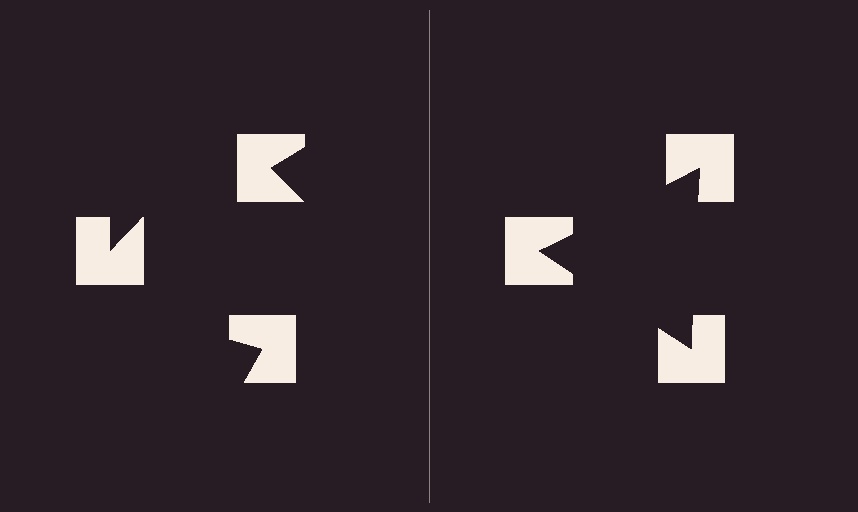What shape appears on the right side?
An illusory triangle.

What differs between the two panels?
The notched squares are positioned identically on both sides; only the wedge orientations differ. On the right they align to a triangle; on the left they are misaligned.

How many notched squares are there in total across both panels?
6 — 3 on each side.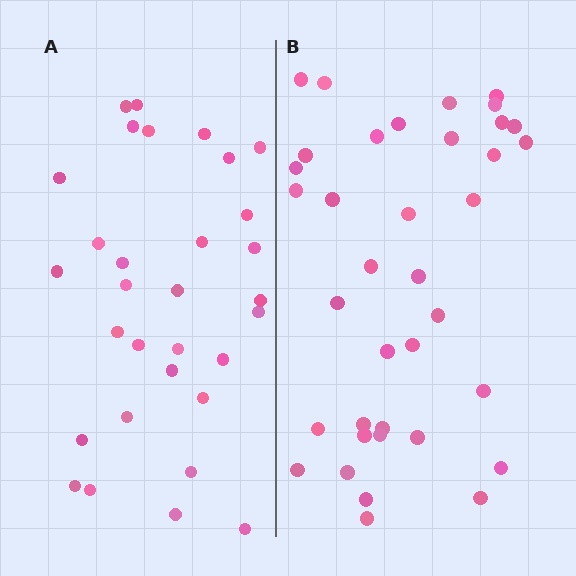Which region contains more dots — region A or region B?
Region B (the right region) has more dots.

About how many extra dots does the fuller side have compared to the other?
Region B has about 6 more dots than region A.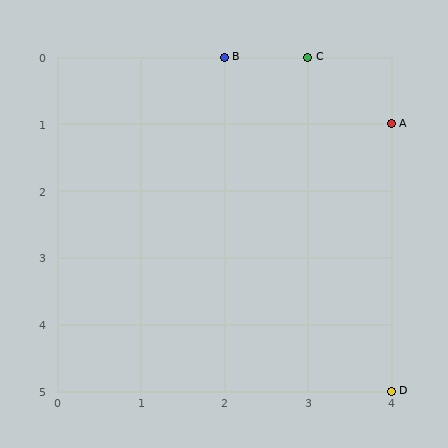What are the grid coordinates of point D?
Point D is at grid coordinates (4, 5).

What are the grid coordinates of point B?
Point B is at grid coordinates (2, 0).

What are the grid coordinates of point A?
Point A is at grid coordinates (4, 1).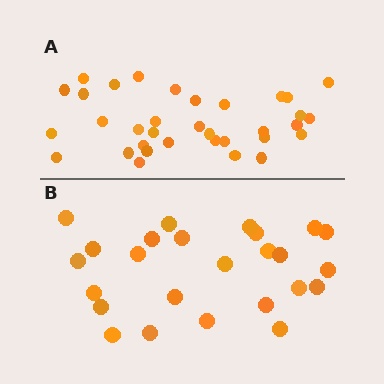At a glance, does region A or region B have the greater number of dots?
Region A (the top region) has more dots.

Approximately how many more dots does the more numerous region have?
Region A has roughly 8 or so more dots than region B.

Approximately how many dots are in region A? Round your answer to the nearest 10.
About 30 dots. (The exact count is 34, which rounds to 30.)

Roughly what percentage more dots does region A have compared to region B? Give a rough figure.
About 35% more.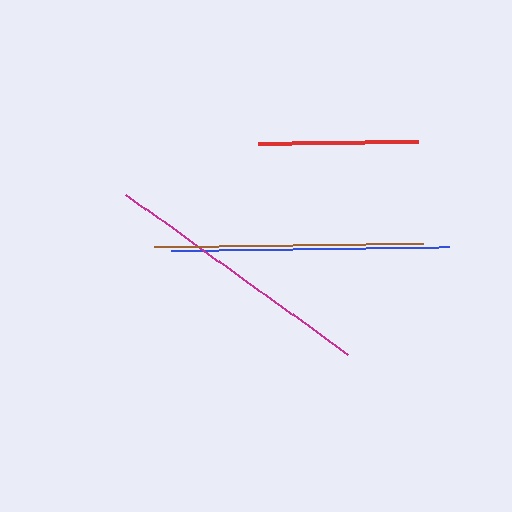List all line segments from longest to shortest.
From longest to shortest: blue, magenta, brown, red.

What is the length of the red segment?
The red segment is approximately 160 pixels long.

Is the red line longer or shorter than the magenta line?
The magenta line is longer than the red line.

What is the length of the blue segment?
The blue segment is approximately 278 pixels long.